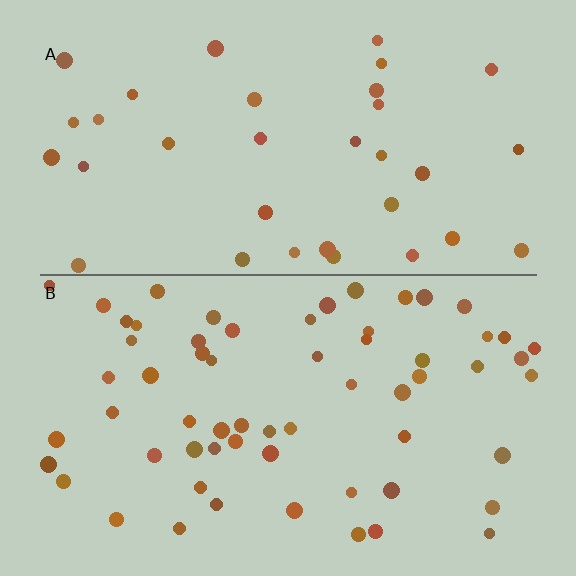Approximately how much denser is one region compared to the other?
Approximately 1.8× — region B over region A.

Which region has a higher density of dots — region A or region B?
B (the bottom).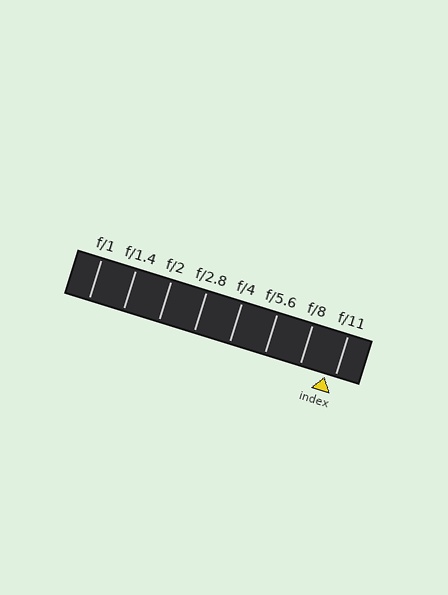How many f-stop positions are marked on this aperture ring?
There are 8 f-stop positions marked.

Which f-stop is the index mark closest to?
The index mark is closest to f/11.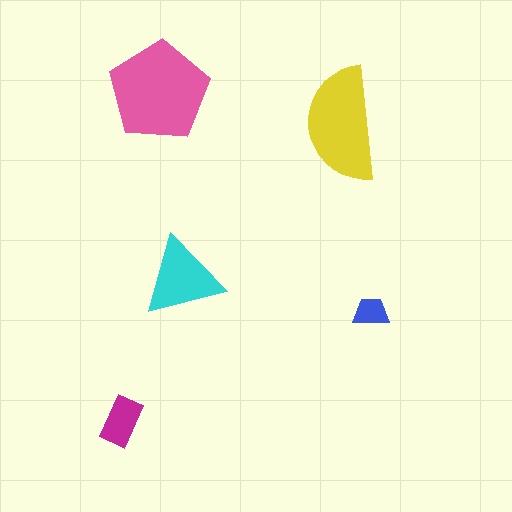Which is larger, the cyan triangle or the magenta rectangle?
The cyan triangle.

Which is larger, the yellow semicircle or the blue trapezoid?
The yellow semicircle.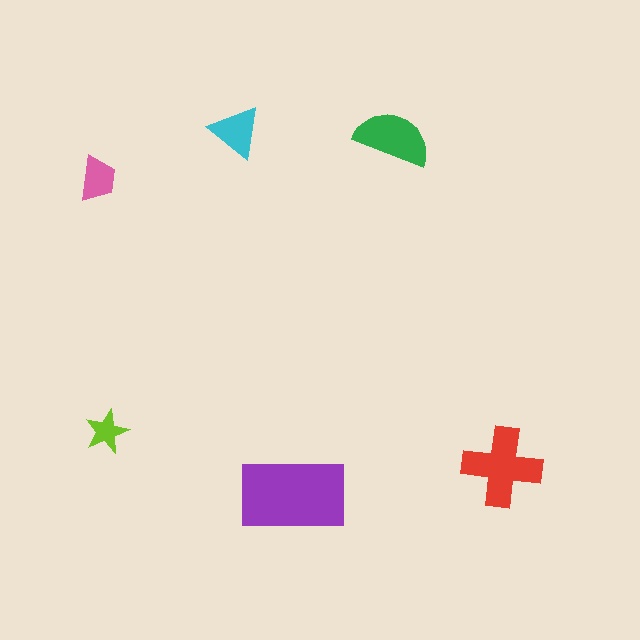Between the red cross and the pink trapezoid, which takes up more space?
The red cross.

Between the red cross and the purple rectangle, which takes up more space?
The purple rectangle.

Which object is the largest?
The purple rectangle.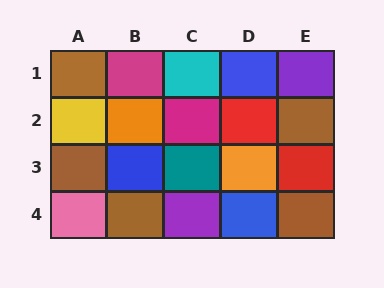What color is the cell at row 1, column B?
Magenta.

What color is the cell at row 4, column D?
Blue.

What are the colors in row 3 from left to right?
Brown, blue, teal, orange, red.